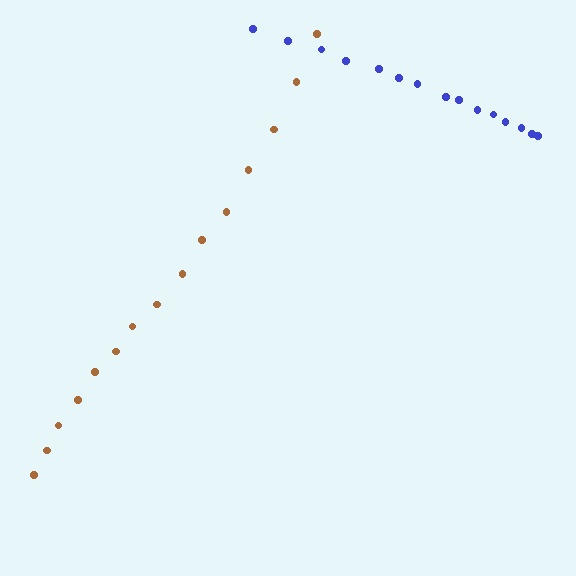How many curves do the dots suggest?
There are 2 distinct paths.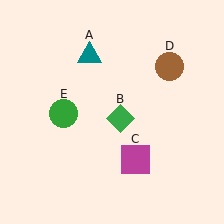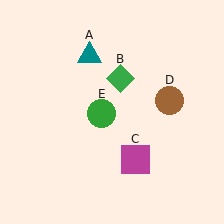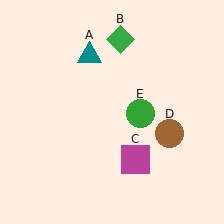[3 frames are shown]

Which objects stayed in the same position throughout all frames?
Teal triangle (object A) and magenta square (object C) remained stationary.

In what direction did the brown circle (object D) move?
The brown circle (object D) moved down.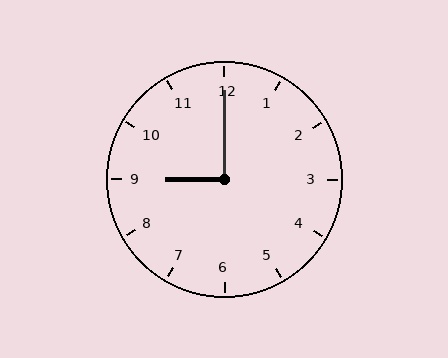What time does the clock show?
9:00.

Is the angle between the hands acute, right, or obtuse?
It is right.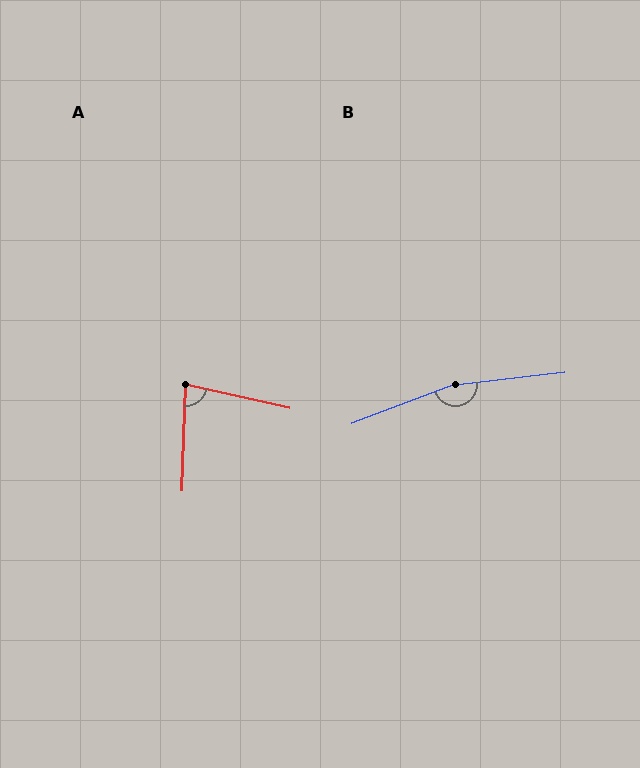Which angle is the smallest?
A, at approximately 79 degrees.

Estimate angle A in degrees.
Approximately 79 degrees.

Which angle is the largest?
B, at approximately 166 degrees.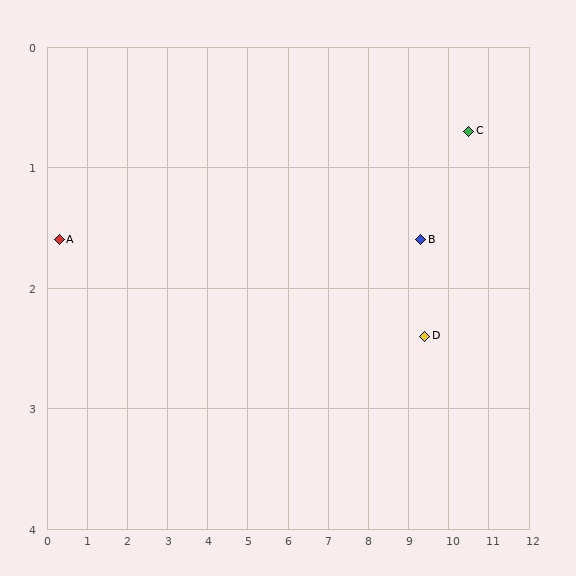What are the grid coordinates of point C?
Point C is at approximately (10.5, 0.7).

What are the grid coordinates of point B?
Point B is at approximately (9.3, 1.6).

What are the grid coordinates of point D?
Point D is at approximately (9.4, 2.4).